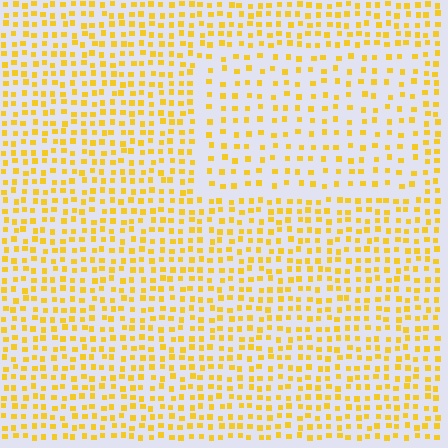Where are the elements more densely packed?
The elements are more densely packed outside the rectangle boundary.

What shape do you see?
I see a rectangle.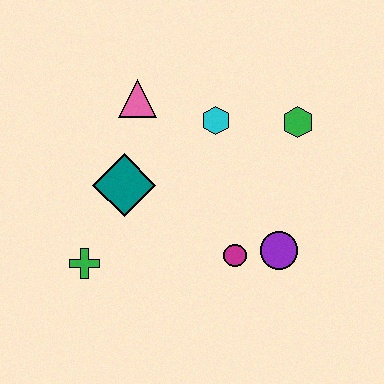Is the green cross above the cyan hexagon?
No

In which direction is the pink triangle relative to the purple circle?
The pink triangle is above the purple circle.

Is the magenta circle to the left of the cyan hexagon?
No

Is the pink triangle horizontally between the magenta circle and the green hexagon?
No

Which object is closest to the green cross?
The teal diamond is closest to the green cross.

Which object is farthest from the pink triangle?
The purple circle is farthest from the pink triangle.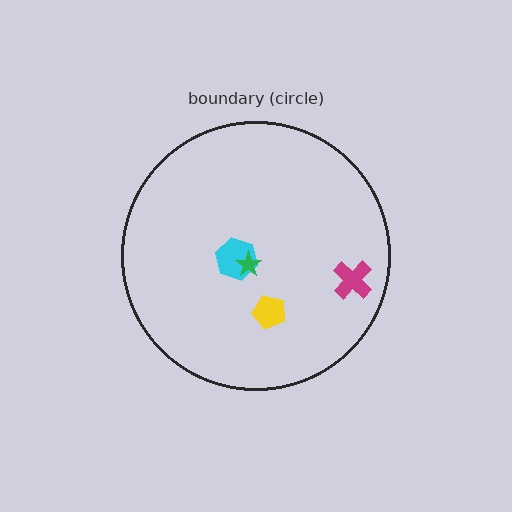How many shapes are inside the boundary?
4 inside, 0 outside.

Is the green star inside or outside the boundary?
Inside.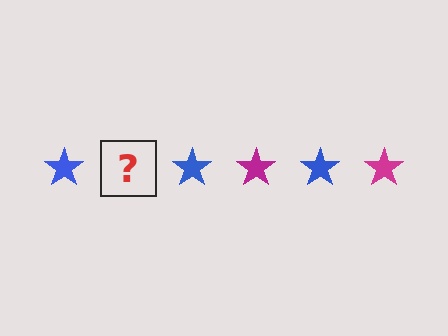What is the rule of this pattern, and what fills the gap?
The rule is that the pattern cycles through blue, magenta stars. The gap should be filled with a magenta star.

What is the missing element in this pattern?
The missing element is a magenta star.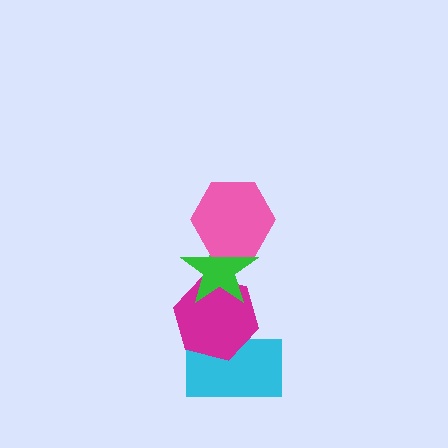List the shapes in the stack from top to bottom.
From top to bottom: the pink hexagon, the green star, the magenta hexagon, the cyan rectangle.